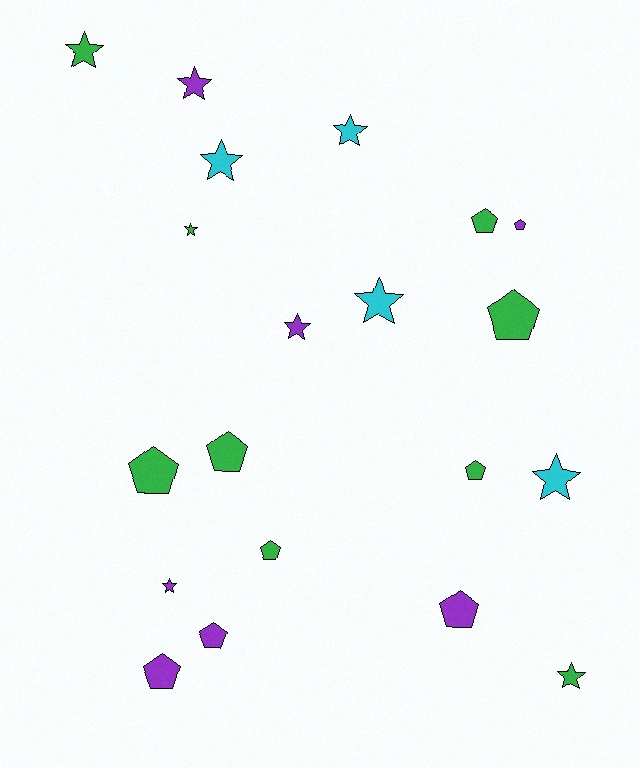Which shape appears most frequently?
Pentagon, with 10 objects.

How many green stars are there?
There are 3 green stars.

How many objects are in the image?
There are 20 objects.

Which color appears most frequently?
Green, with 9 objects.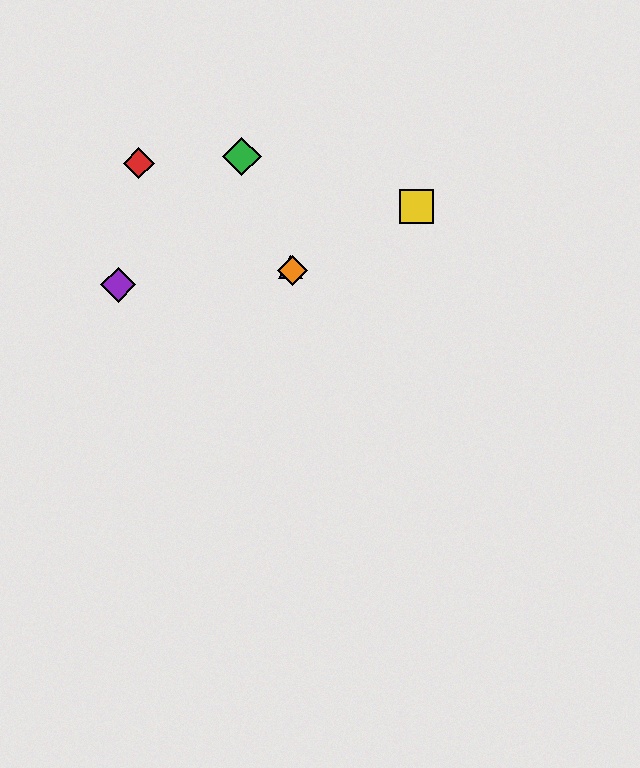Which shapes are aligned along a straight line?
The blue triangle, the green diamond, the orange diamond are aligned along a straight line.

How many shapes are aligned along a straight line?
3 shapes (the blue triangle, the green diamond, the orange diamond) are aligned along a straight line.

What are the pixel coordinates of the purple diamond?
The purple diamond is at (118, 285).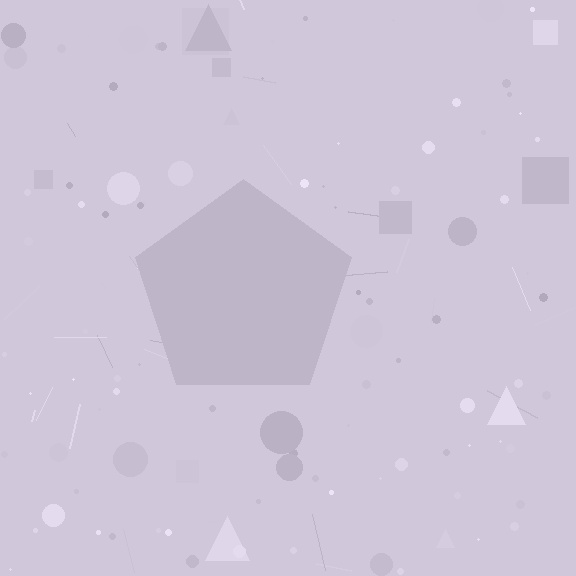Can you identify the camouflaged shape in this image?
The camouflaged shape is a pentagon.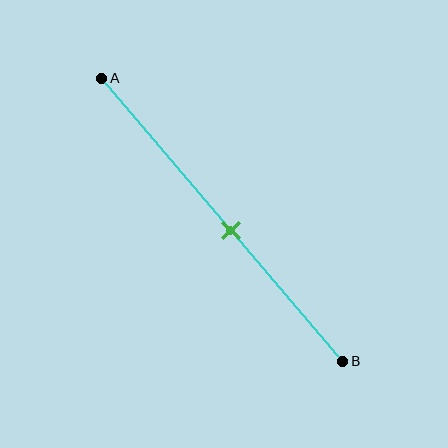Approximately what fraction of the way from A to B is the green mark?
The green mark is approximately 55% of the way from A to B.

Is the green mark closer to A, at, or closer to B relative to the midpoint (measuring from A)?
The green mark is closer to point B than the midpoint of segment AB.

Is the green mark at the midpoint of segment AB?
No, the mark is at about 55% from A, not at the 50% midpoint.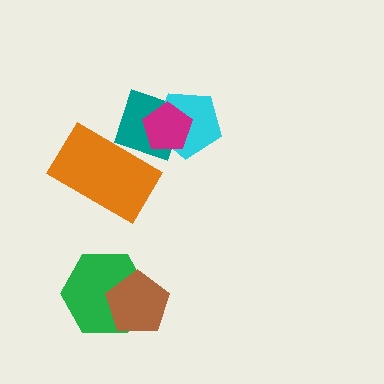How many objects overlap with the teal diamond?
3 objects overlap with the teal diamond.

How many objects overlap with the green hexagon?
1 object overlaps with the green hexagon.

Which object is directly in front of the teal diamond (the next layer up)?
The orange rectangle is directly in front of the teal diamond.